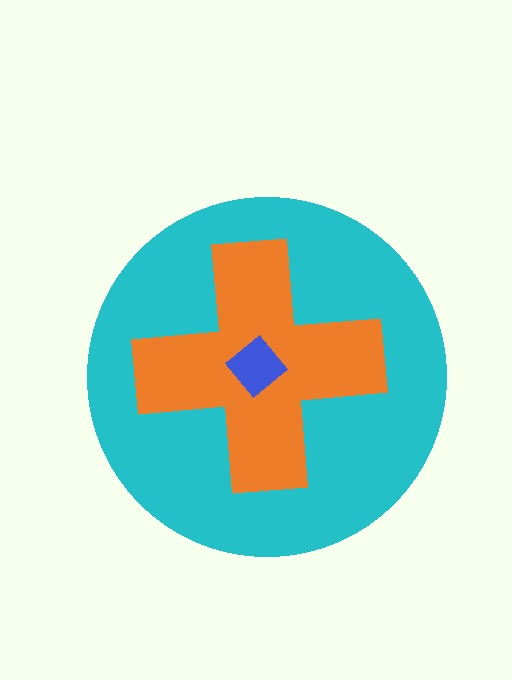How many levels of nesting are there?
3.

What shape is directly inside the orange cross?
The blue diamond.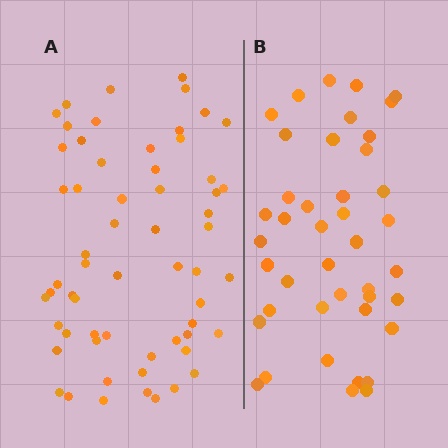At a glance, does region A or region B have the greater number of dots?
Region A (the left region) has more dots.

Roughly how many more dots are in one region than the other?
Region A has approximately 20 more dots than region B.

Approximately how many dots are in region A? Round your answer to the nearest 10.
About 60 dots.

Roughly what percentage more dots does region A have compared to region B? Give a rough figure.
About 45% more.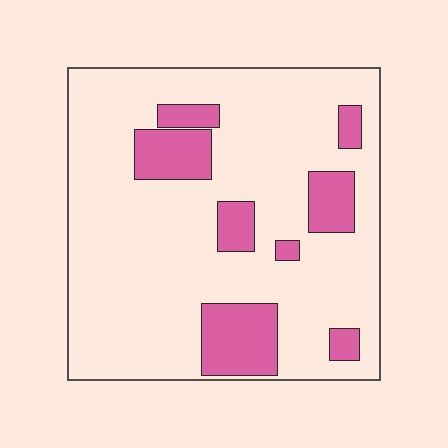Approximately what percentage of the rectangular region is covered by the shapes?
Approximately 20%.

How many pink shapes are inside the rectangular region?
8.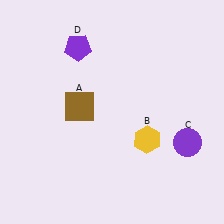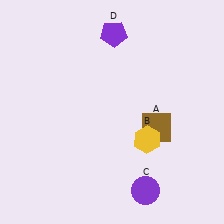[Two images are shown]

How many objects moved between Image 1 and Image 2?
3 objects moved between the two images.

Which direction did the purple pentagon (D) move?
The purple pentagon (D) moved right.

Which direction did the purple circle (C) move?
The purple circle (C) moved down.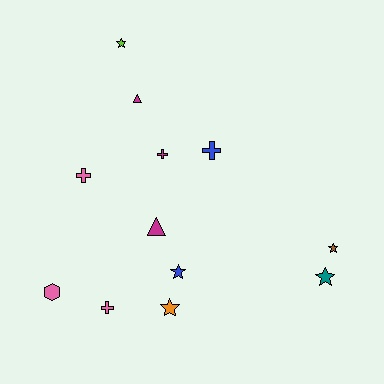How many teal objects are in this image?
There is 1 teal object.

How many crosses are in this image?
There are 4 crosses.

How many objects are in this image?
There are 12 objects.